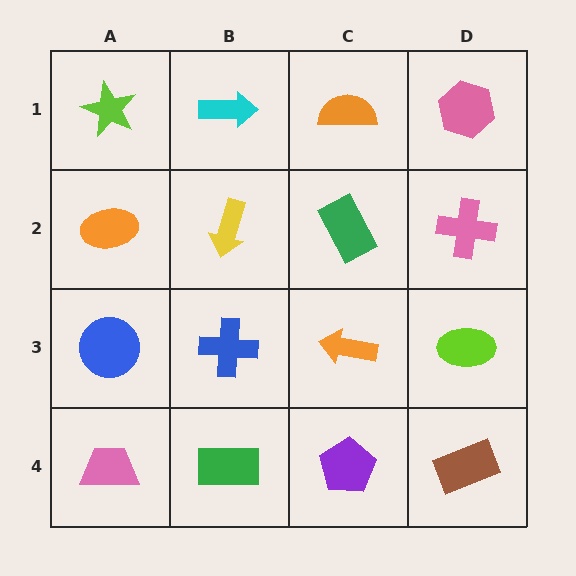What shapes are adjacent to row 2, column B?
A cyan arrow (row 1, column B), a blue cross (row 3, column B), an orange ellipse (row 2, column A), a green rectangle (row 2, column C).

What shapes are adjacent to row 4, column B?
A blue cross (row 3, column B), a pink trapezoid (row 4, column A), a purple pentagon (row 4, column C).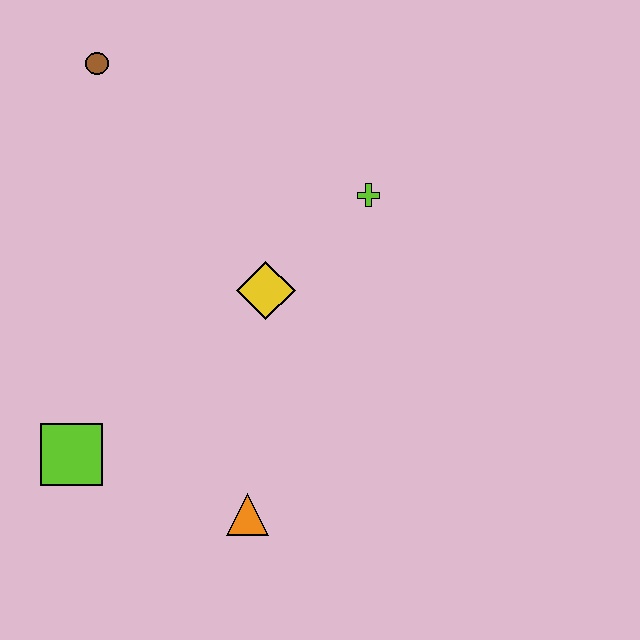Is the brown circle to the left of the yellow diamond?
Yes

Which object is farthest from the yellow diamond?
The brown circle is farthest from the yellow diamond.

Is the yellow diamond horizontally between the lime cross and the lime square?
Yes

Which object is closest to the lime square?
The orange triangle is closest to the lime square.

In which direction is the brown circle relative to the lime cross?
The brown circle is to the left of the lime cross.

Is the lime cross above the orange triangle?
Yes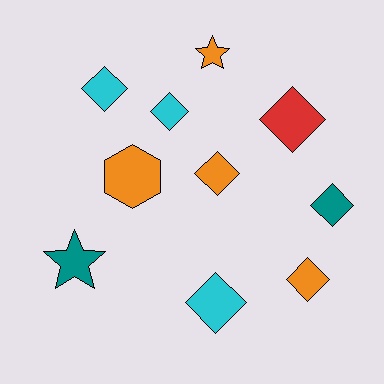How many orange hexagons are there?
There is 1 orange hexagon.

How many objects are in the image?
There are 10 objects.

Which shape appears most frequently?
Diamond, with 7 objects.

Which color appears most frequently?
Orange, with 4 objects.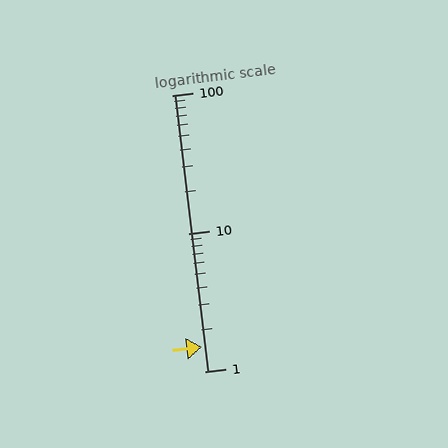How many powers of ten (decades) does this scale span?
The scale spans 2 decades, from 1 to 100.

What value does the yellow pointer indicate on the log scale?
The pointer indicates approximately 1.5.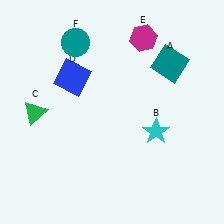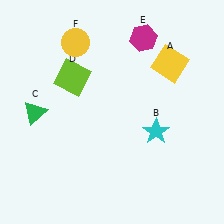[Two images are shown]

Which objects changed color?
A changed from teal to yellow. D changed from blue to lime. F changed from teal to yellow.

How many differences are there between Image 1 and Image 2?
There are 3 differences between the two images.